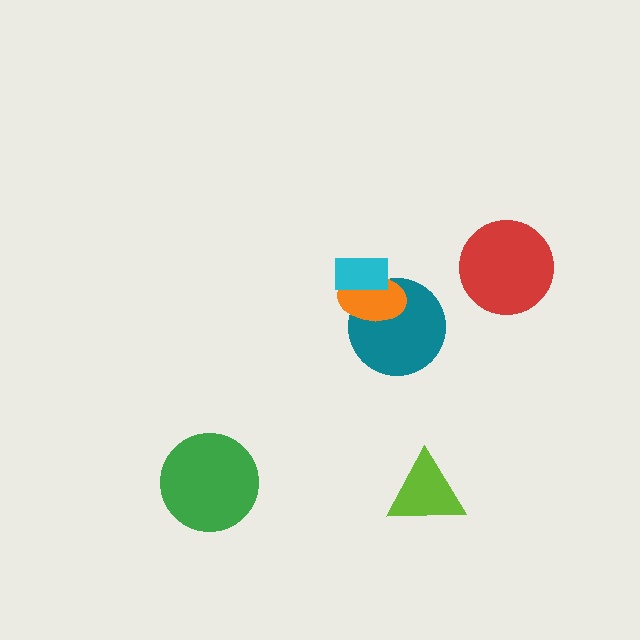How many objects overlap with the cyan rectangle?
2 objects overlap with the cyan rectangle.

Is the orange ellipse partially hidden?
Yes, it is partially covered by another shape.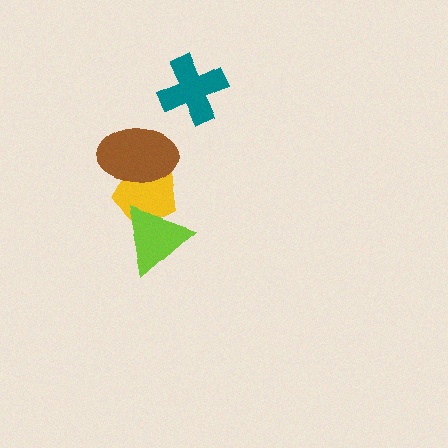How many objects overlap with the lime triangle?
1 object overlaps with the lime triangle.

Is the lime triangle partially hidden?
No, no other shape covers it.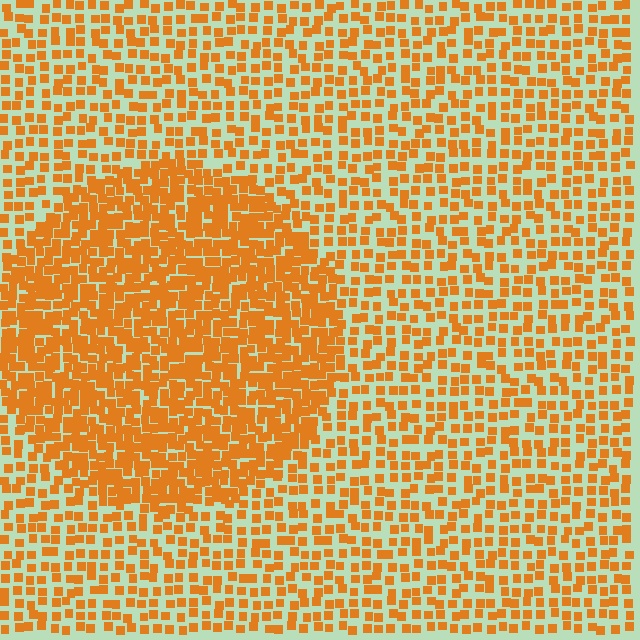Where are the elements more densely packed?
The elements are more densely packed inside the circle boundary.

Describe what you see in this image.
The image contains small orange elements arranged at two different densities. A circle-shaped region is visible where the elements are more densely packed than the surrounding area.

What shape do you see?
I see a circle.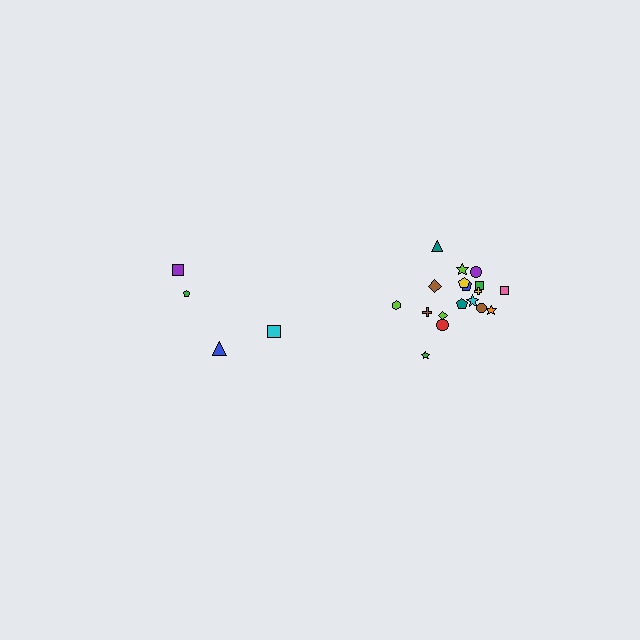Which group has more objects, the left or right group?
The right group.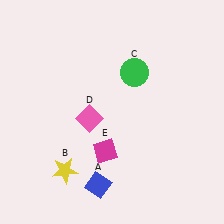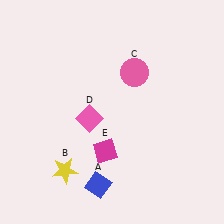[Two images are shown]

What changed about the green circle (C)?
In Image 1, C is green. In Image 2, it changed to pink.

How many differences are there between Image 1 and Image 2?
There is 1 difference between the two images.